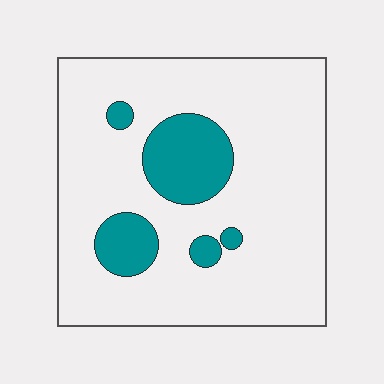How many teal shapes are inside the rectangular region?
5.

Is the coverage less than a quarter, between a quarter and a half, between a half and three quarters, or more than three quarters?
Less than a quarter.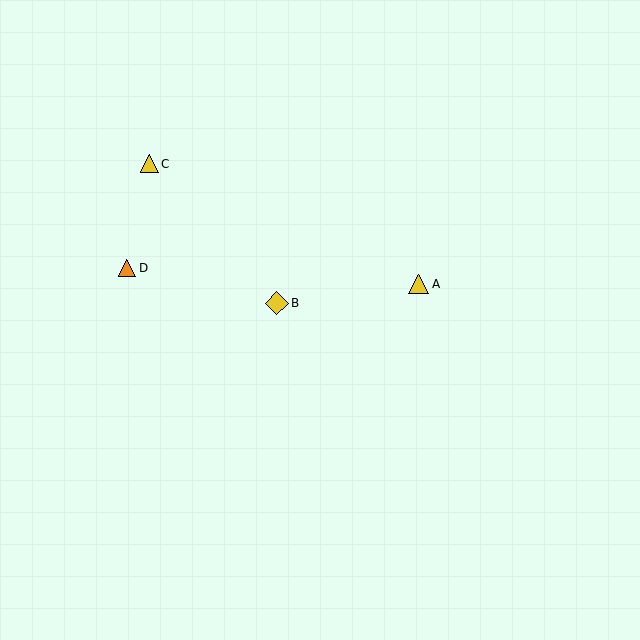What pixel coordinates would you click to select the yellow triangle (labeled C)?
Click at (149, 164) to select the yellow triangle C.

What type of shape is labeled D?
Shape D is an orange triangle.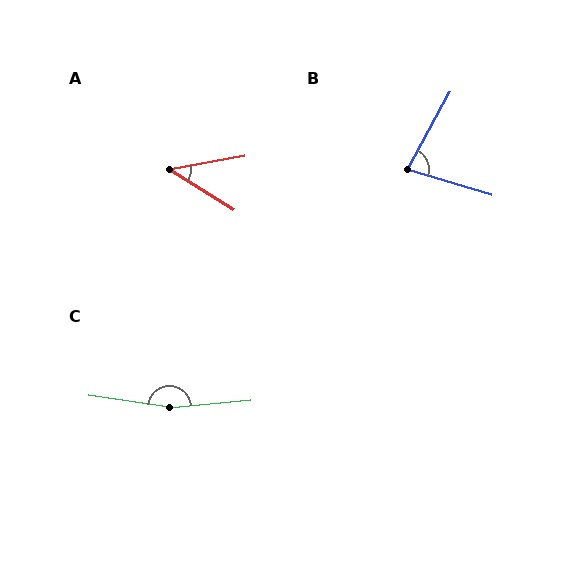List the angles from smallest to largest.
A (42°), B (78°), C (167°).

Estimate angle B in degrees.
Approximately 78 degrees.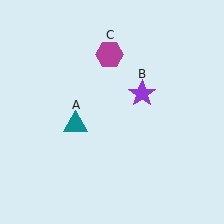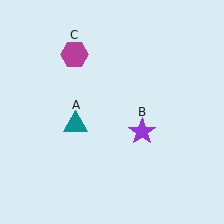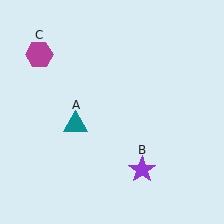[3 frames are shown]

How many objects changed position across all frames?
2 objects changed position: purple star (object B), magenta hexagon (object C).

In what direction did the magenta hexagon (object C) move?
The magenta hexagon (object C) moved left.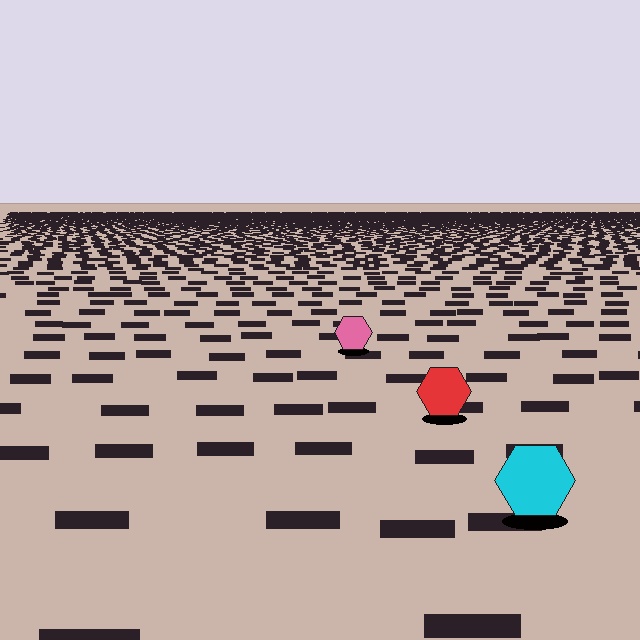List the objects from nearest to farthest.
From nearest to farthest: the cyan hexagon, the red hexagon, the pink hexagon.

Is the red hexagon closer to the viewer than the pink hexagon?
Yes. The red hexagon is closer — you can tell from the texture gradient: the ground texture is coarser near it.